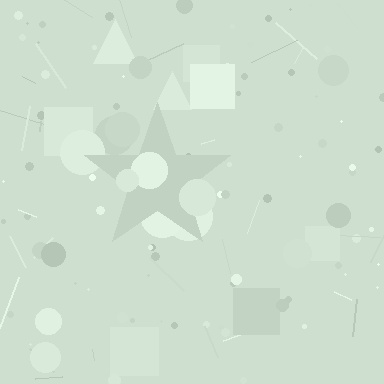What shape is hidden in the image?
A star is hidden in the image.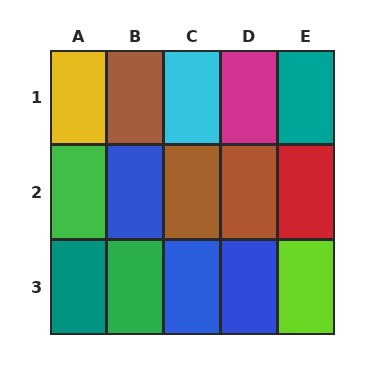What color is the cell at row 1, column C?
Cyan.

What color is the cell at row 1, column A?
Yellow.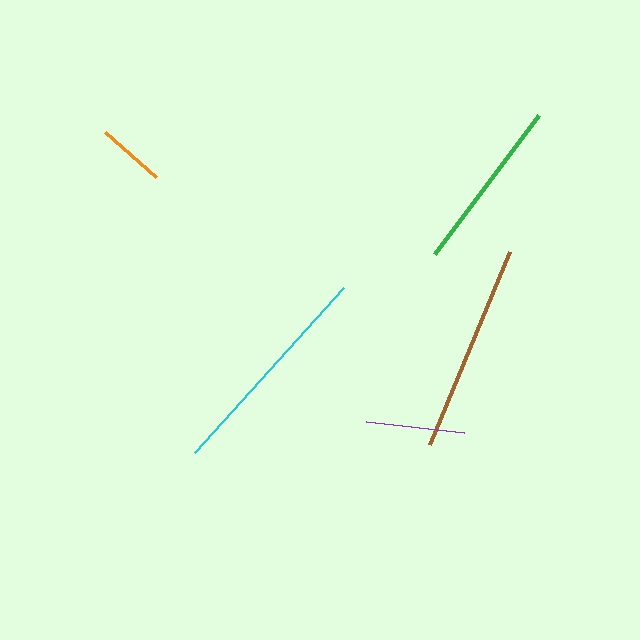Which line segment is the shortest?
The orange line is the shortest at approximately 68 pixels.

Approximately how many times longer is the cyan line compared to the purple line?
The cyan line is approximately 2.2 times the length of the purple line.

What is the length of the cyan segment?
The cyan segment is approximately 222 pixels long.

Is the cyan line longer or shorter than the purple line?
The cyan line is longer than the purple line.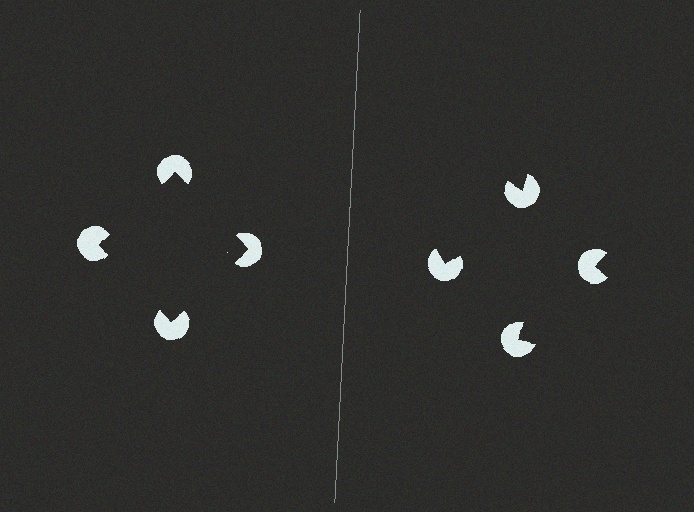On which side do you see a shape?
An illusory square appears on the left side. On the right side the wedge cuts are rotated, so no coherent shape forms.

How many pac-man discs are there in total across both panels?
8 — 4 on each side.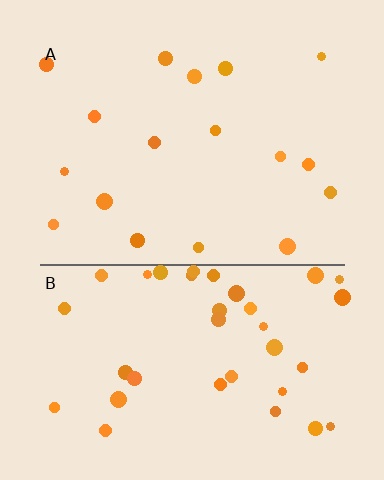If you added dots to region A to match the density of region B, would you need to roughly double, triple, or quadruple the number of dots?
Approximately double.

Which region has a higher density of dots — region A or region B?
B (the bottom).